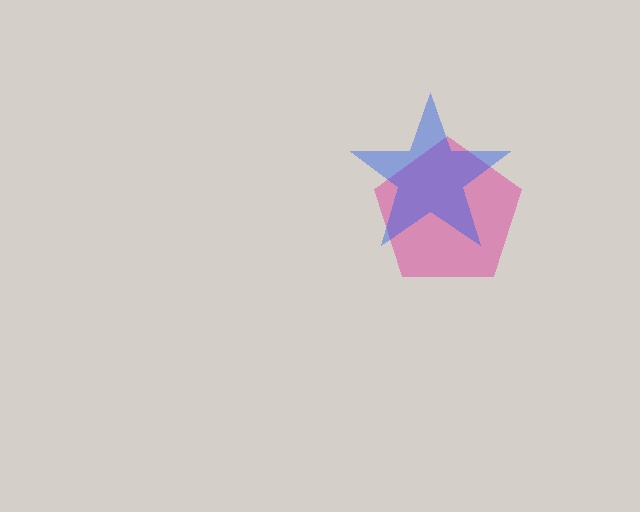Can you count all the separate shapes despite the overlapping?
Yes, there are 2 separate shapes.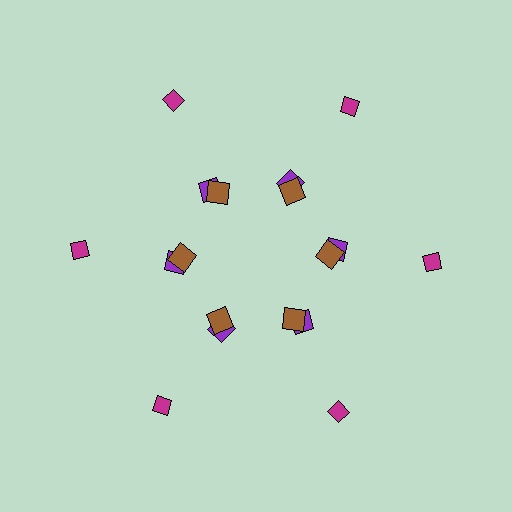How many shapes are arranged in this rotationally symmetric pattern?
There are 18 shapes, arranged in 6 groups of 3.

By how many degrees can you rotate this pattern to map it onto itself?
The pattern maps onto itself every 60 degrees of rotation.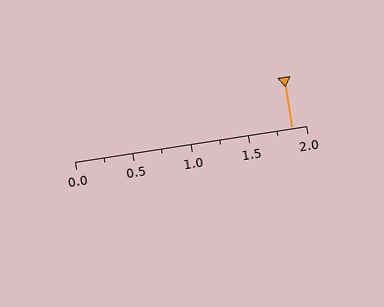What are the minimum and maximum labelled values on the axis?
The axis runs from 0.0 to 2.0.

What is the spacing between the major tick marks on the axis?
The major ticks are spaced 0.5 apart.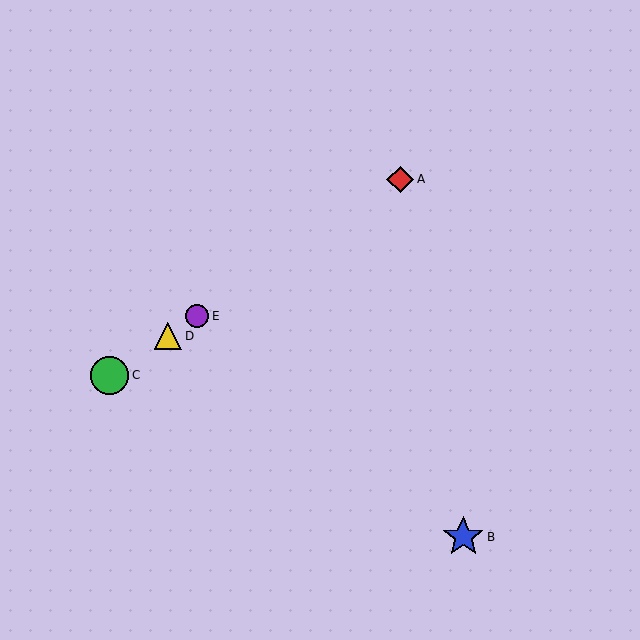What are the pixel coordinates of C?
Object C is at (110, 375).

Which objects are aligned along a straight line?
Objects A, C, D, E are aligned along a straight line.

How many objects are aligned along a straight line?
4 objects (A, C, D, E) are aligned along a straight line.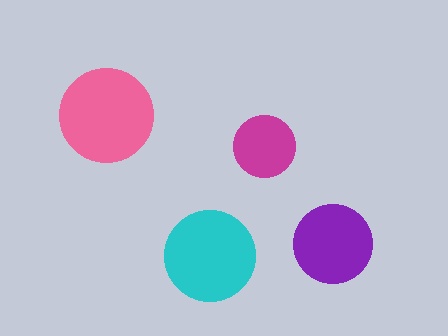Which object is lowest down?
The cyan circle is bottommost.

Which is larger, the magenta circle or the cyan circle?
The cyan one.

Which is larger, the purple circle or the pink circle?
The pink one.